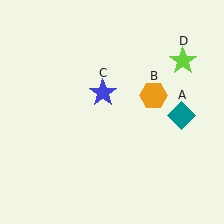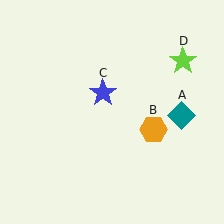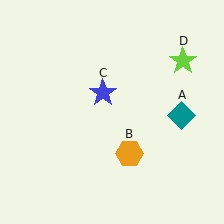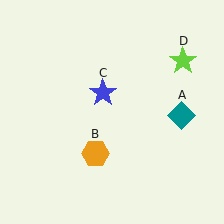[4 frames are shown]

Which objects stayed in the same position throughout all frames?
Teal diamond (object A) and blue star (object C) and lime star (object D) remained stationary.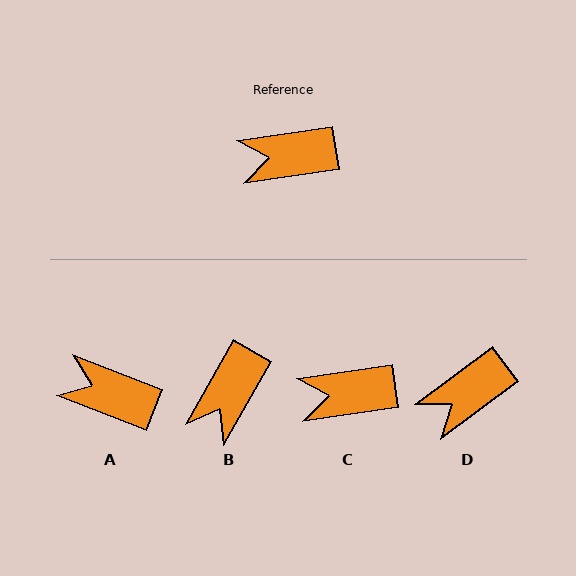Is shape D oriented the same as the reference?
No, it is off by about 29 degrees.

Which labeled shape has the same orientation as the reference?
C.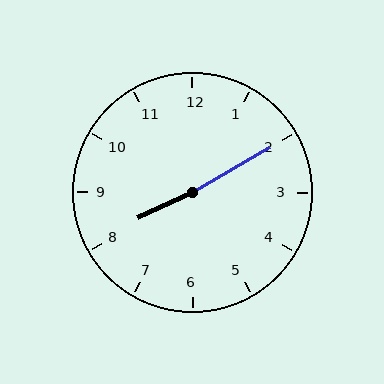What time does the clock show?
8:10.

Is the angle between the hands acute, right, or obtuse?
It is obtuse.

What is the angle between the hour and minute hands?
Approximately 175 degrees.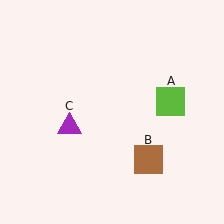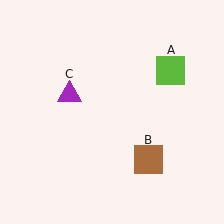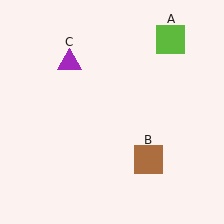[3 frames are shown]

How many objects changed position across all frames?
2 objects changed position: lime square (object A), purple triangle (object C).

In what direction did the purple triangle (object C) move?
The purple triangle (object C) moved up.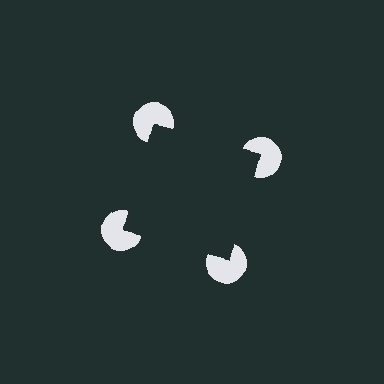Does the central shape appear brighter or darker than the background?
It typically appears slightly darker than the background, even though no actual brightness change is drawn.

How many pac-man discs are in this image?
There are 4 — one at each vertex of the illusory square.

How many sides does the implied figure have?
4 sides.